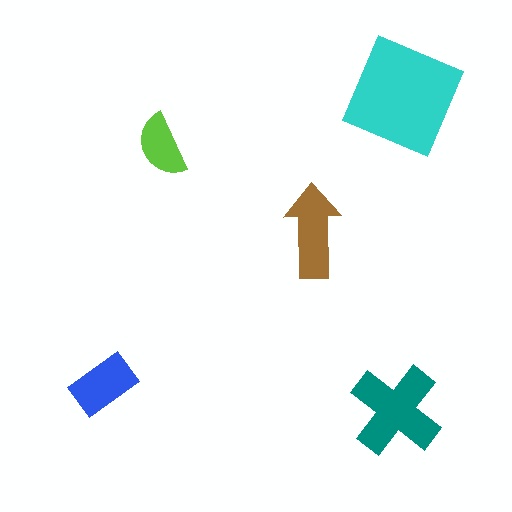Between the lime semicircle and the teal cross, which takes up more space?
The teal cross.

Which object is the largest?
The cyan square.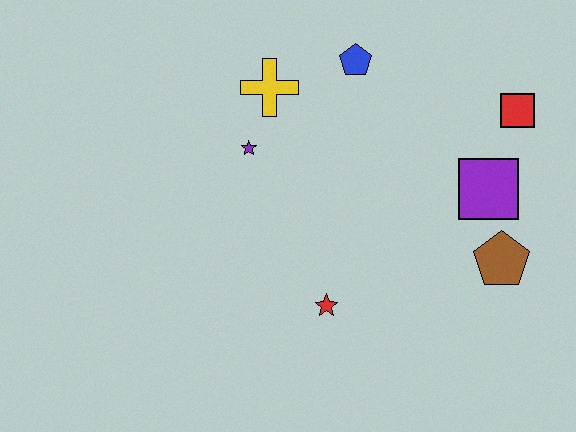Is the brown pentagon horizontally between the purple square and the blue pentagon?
No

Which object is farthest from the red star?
The red square is farthest from the red star.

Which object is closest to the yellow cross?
The purple star is closest to the yellow cross.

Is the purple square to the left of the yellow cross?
No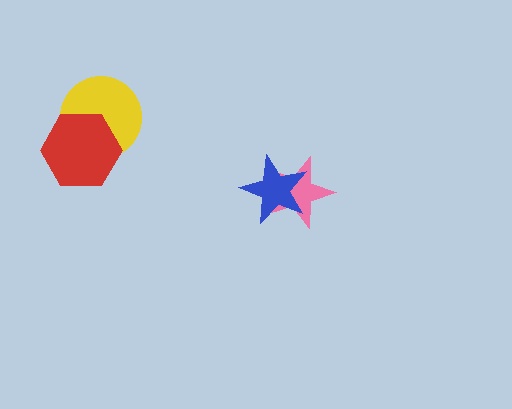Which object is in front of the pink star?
The blue star is in front of the pink star.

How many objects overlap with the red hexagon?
1 object overlaps with the red hexagon.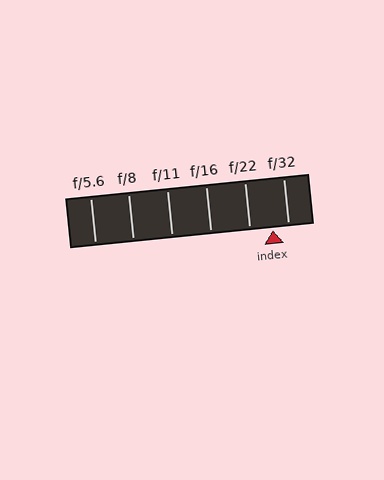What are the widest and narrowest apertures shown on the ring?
The widest aperture shown is f/5.6 and the narrowest is f/32.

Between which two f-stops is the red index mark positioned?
The index mark is between f/22 and f/32.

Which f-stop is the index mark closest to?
The index mark is closest to f/32.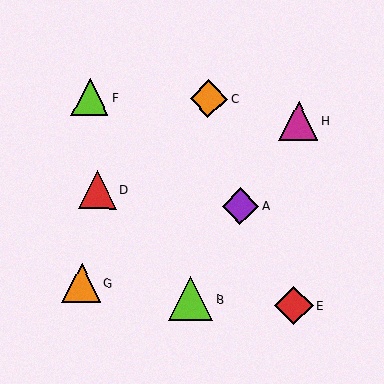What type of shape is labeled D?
Shape D is a red triangle.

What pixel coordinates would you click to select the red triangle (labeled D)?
Click at (97, 190) to select the red triangle D.